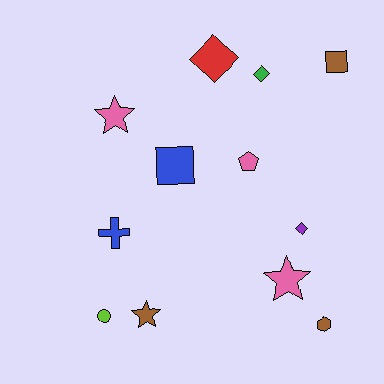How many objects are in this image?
There are 12 objects.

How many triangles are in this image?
There are no triangles.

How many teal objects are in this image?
There are no teal objects.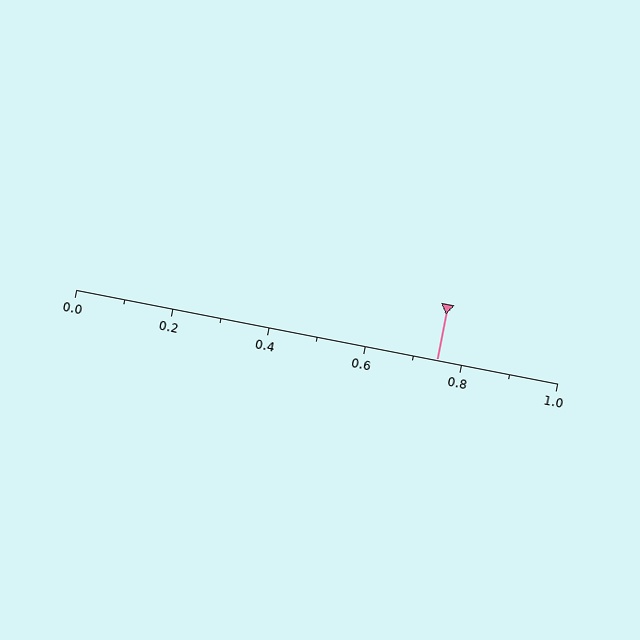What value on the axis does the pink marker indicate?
The marker indicates approximately 0.75.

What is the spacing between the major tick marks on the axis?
The major ticks are spaced 0.2 apart.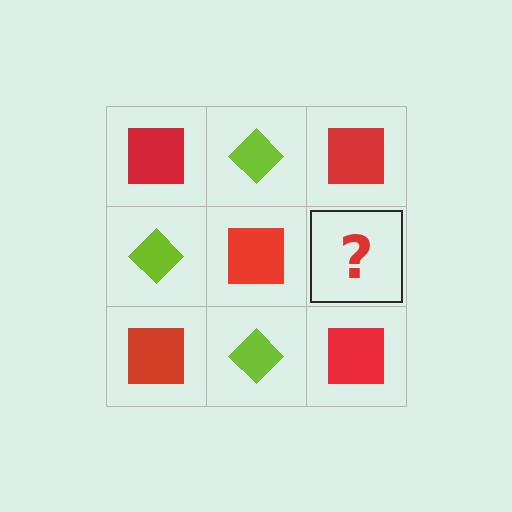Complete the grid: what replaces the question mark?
The question mark should be replaced with a lime diamond.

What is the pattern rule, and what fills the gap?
The rule is that it alternates red square and lime diamond in a checkerboard pattern. The gap should be filled with a lime diamond.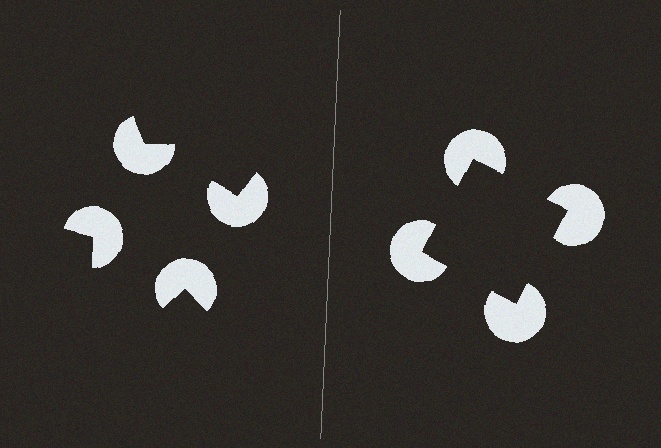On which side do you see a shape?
An illusory square appears on the right side. On the left side the wedge cuts are rotated, so no coherent shape forms.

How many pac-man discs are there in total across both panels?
8 — 4 on each side.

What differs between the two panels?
The pac-man discs are positioned identically on both sides; only the wedge orientations differ. On the right they align to a square; on the left they are misaligned.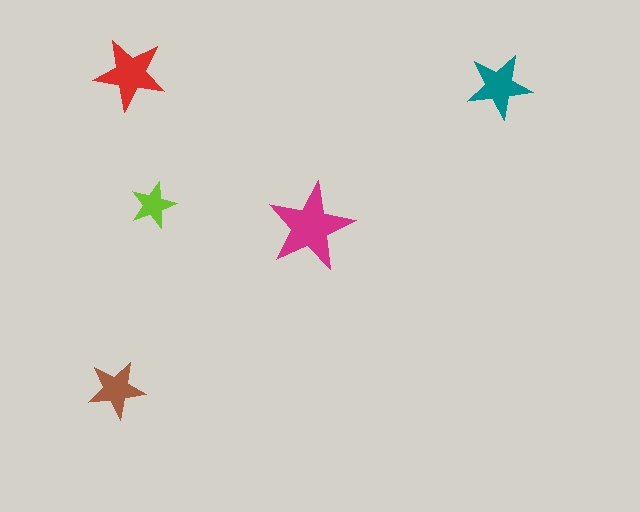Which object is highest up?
The red star is topmost.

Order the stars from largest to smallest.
the magenta one, the red one, the teal one, the brown one, the lime one.